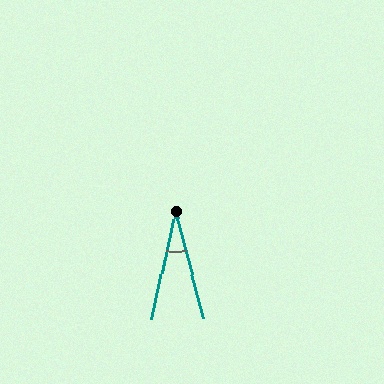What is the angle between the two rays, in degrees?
Approximately 27 degrees.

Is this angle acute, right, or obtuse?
It is acute.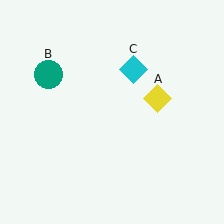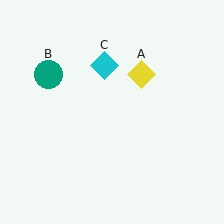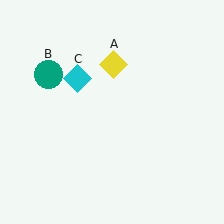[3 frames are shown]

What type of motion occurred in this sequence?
The yellow diamond (object A), cyan diamond (object C) rotated counterclockwise around the center of the scene.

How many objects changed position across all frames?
2 objects changed position: yellow diamond (object A), cyan diamond (object C).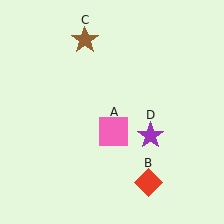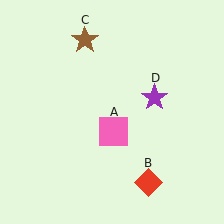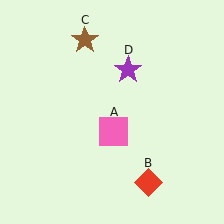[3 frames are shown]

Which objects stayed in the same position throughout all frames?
Pink square (object A) and red diamond (object B) and brown star (object C) remained stationary.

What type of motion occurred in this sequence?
The purple star (object D) rotated counterclockwise around the center of the scene.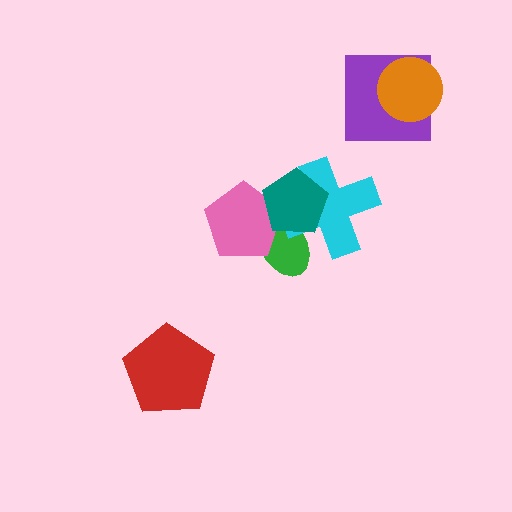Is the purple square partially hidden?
Yes, it is partially covered by another shape.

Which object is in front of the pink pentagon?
The teal pentagon is in front of the pink pentagon.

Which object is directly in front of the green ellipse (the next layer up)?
The pink pentagon is directly in front of the green ellipse.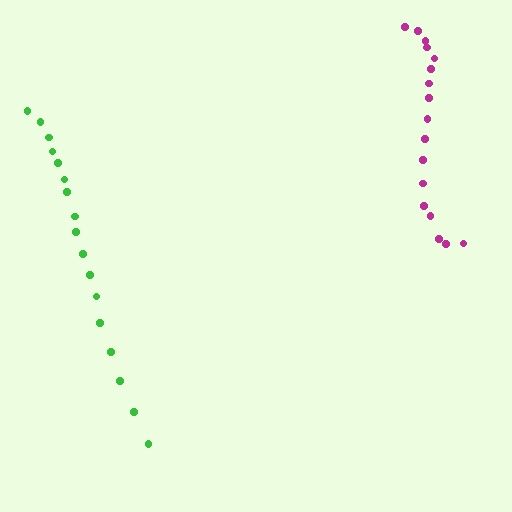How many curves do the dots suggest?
There are 2 distinct paths.